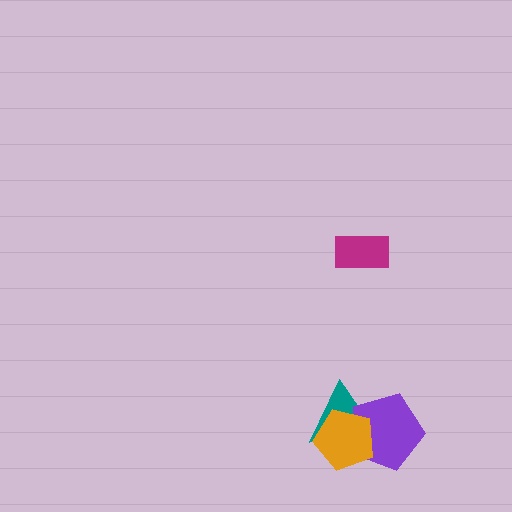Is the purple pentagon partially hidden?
Yes, it is partially covered by another shape.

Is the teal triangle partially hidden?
Yes, it is partially covered by another shape.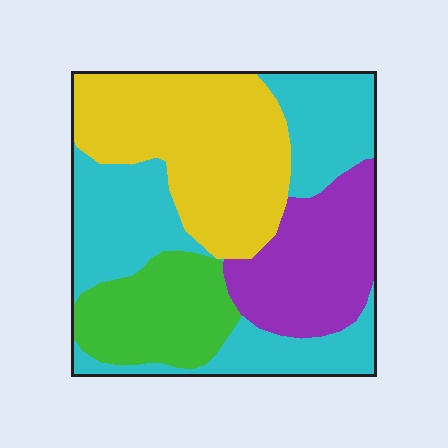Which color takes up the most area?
Cyan, at roughly 35%.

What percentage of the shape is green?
Green takes up about one sixth (1/6) of the shape.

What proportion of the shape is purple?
Purple takes up about one fifth (1/5) of the shape.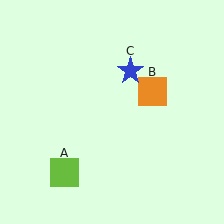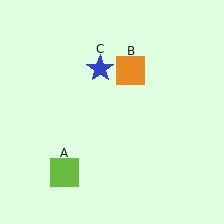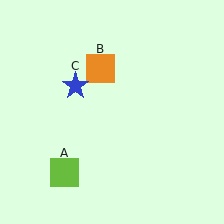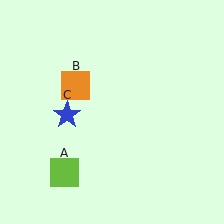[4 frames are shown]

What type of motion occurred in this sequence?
The orange square (object B), blue star (object C) rotated counterclockwise around the center of the scene.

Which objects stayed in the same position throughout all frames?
Lime square (object A) remained stationary.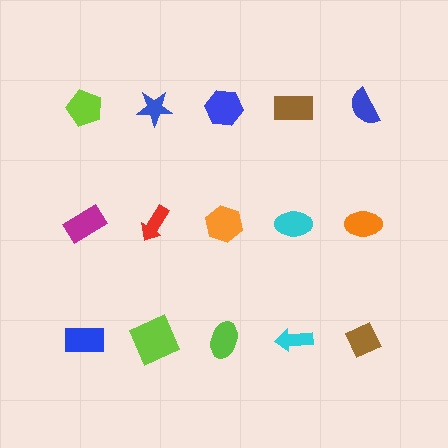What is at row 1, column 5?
A blue semicircle.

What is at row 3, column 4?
A cyan arrow.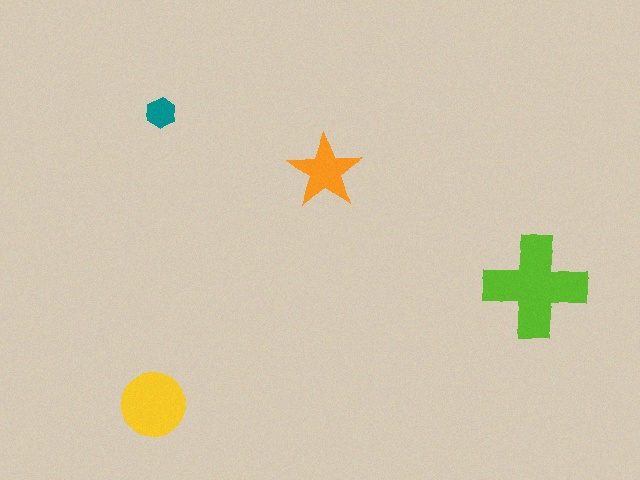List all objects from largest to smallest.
The lime cross, the yellow circle, the orange star, the teal hexagon.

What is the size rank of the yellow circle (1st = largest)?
2nd.